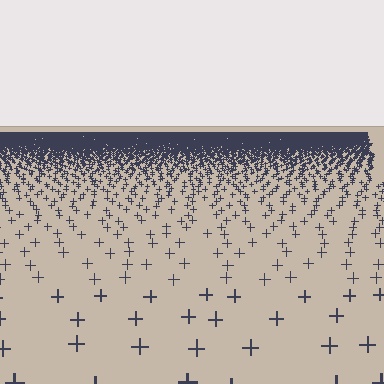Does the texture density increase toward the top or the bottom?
Density increases toward the top.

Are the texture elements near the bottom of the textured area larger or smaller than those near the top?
Larger. Near the bottom, elements are closer to the viewer and appear at a bigger on-screen size.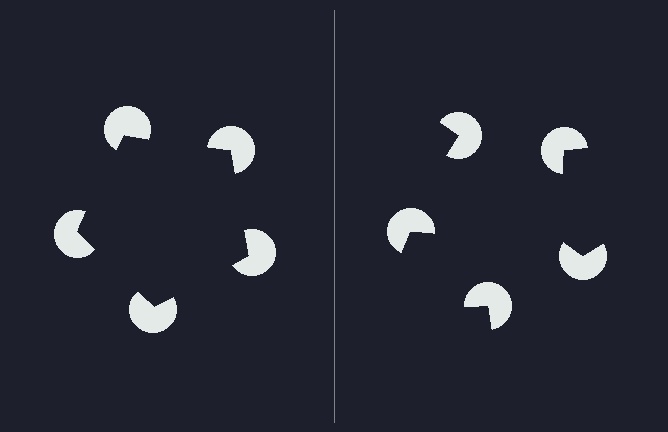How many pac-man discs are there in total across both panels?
10 — 5 on each side.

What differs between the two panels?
The pac-man discs are positioned identically on both sides; only the wedge orientations differ. On the left they align to a pentagon; on the right they are misaligned.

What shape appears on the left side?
An illusory pentagon.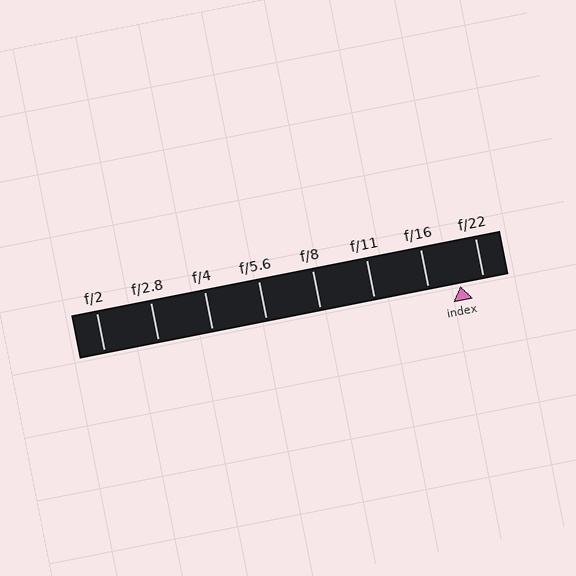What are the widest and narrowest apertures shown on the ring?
The widest aperture shown is f/2 and the narrowest is f/22.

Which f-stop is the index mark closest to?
The index mark is closest to f/22.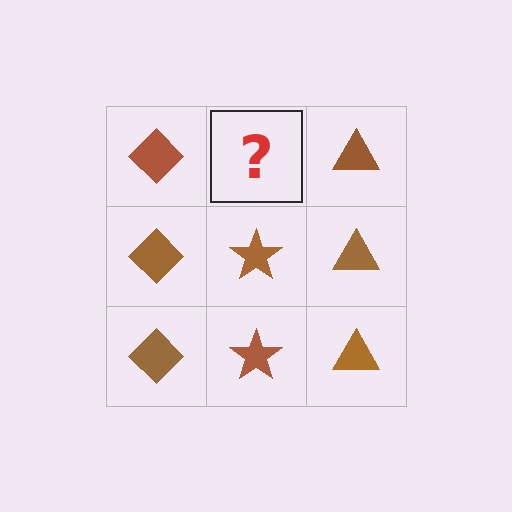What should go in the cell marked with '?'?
The missing cell should contain a brown star.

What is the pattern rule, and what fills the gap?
The rule is that each column has a consistent shape. The gap should be filled with a brown star.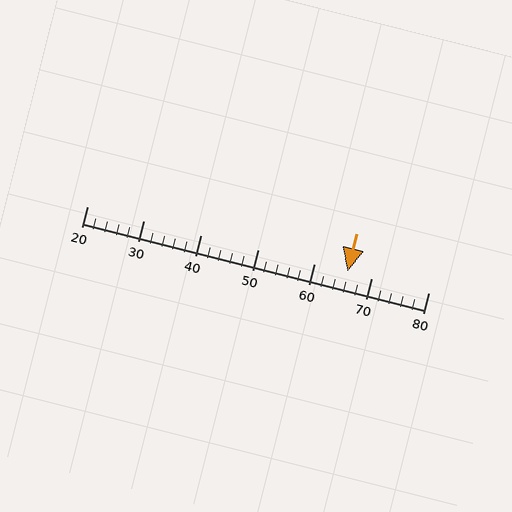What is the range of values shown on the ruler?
The ruler shows values from 20 to 80.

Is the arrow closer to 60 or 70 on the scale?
The arrow is closer to 70.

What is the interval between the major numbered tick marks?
The major tick marks are spaced 10 units apart.